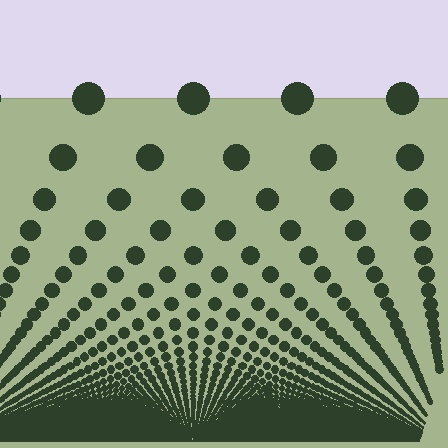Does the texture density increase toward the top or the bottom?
Density increases toward the bottom.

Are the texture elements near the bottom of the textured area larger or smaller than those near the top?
Smaller. The gradient is inverted — elements near the bottom are smaller and denser.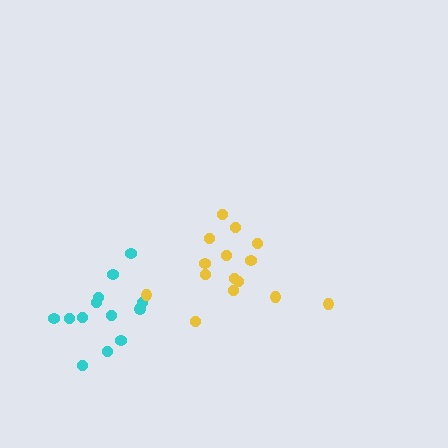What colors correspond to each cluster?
The clusters are colored: cyan, yellow.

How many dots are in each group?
Group 1: 13 dots, Group 2: 15 dots (28 total).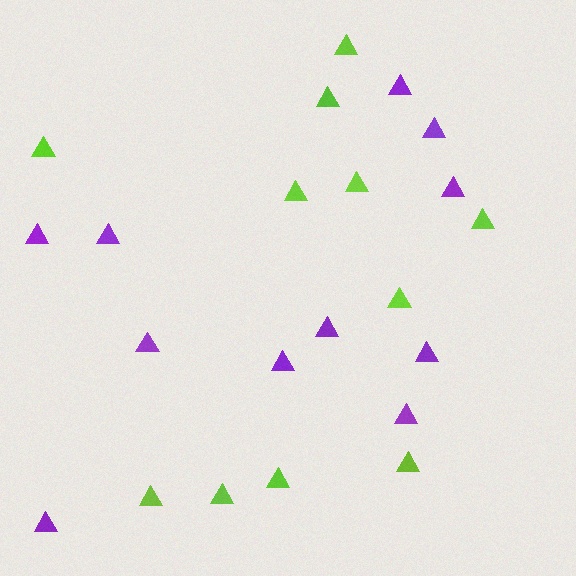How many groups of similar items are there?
There are 2 groups: one group of purple triangles (11) and one group of lime triangles (11).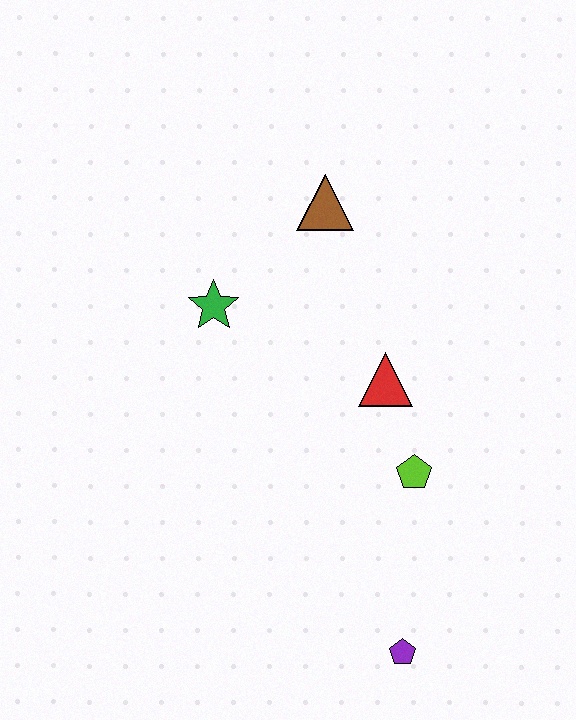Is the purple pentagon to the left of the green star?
No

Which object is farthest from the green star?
The purple pentagon is farthest from the green star.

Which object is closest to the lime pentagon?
The red triangle is closest to the lime pentagon.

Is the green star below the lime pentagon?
No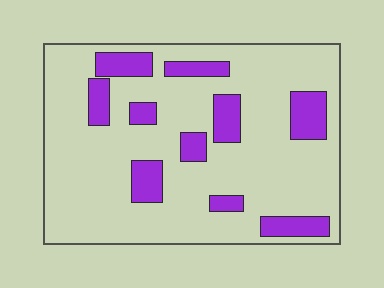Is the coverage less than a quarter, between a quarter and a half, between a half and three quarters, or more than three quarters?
Less than a quarter.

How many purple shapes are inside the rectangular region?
10.